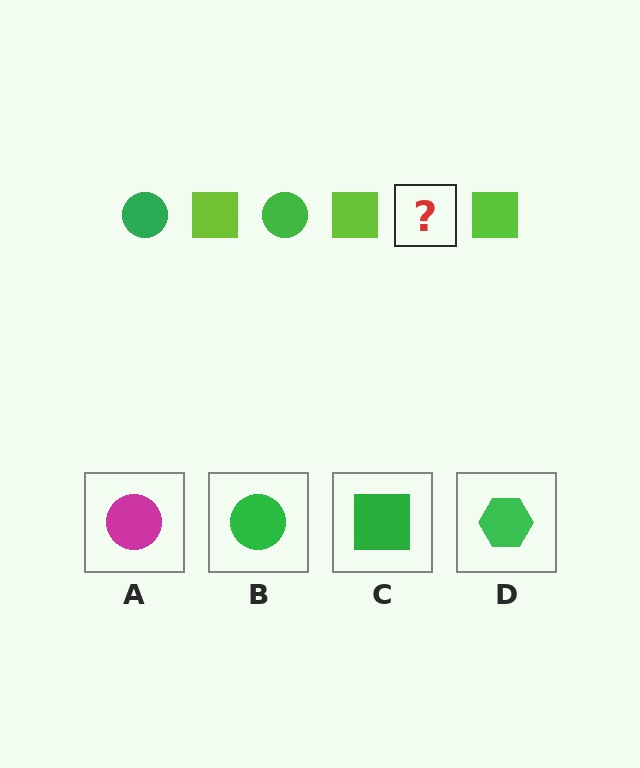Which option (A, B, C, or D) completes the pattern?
B.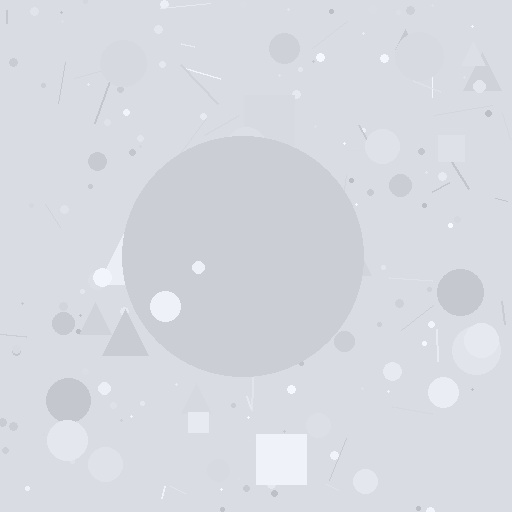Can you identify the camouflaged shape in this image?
The camouflaged shape is a circle.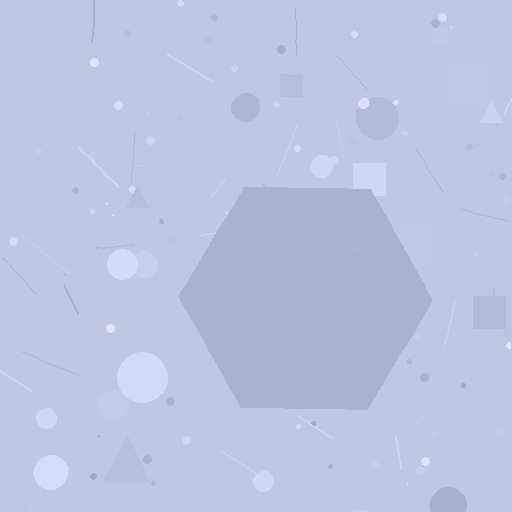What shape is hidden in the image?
A hexagon is hidden in the image.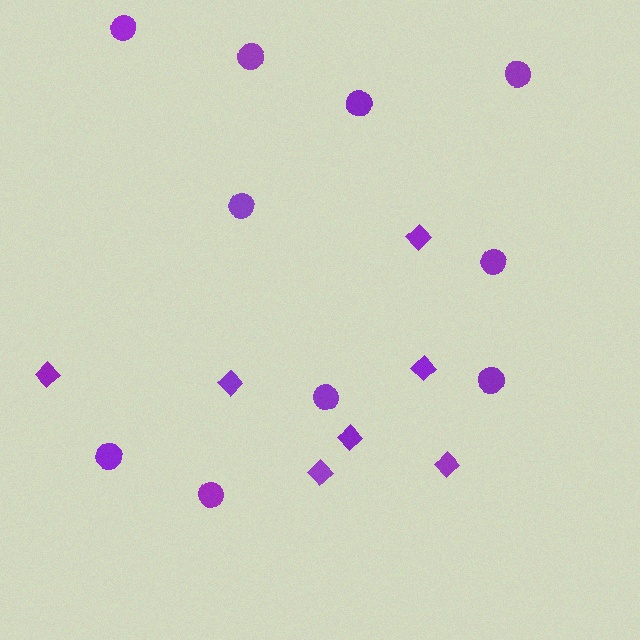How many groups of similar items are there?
There are 2 groups: one group of circles (10) and one group of diamonds (7).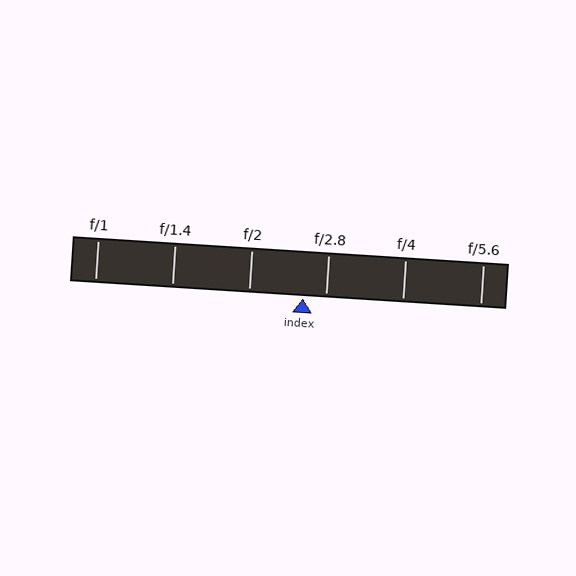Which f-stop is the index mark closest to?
The index mark is closest to f/2.8.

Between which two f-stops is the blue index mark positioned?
The index mark is between f/2 and f/2.8.